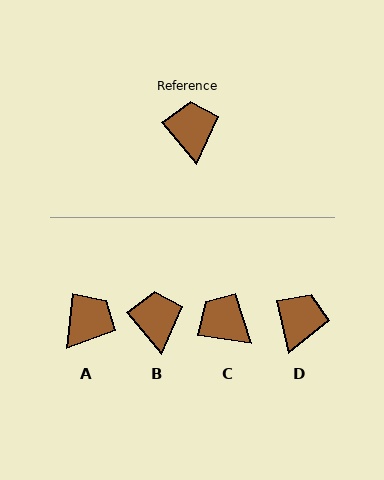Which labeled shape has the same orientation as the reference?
B.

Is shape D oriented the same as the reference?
No, it is off by about 26 degrees.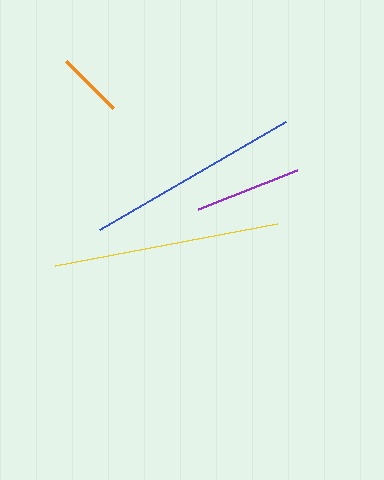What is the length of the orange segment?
The orange segment is approximately 66 pixels long.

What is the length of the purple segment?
The purple segment is approximately 106 pixels long.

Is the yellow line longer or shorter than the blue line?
The yellow line is longer than the blue line.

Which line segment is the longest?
The yellow line is the longest at approximately 226 pixels.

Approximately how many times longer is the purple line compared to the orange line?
The purple line is approximately 1.6 times the length of the orange line.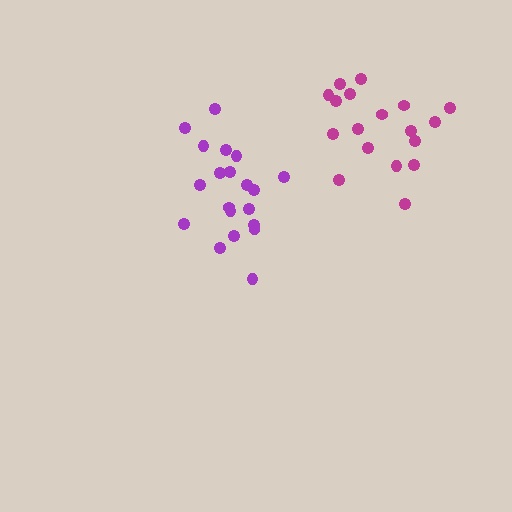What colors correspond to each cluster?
The clusters are colored: purple, magenta.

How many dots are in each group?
Group 1: 20 dots, Group 2: 18 dots (38 total).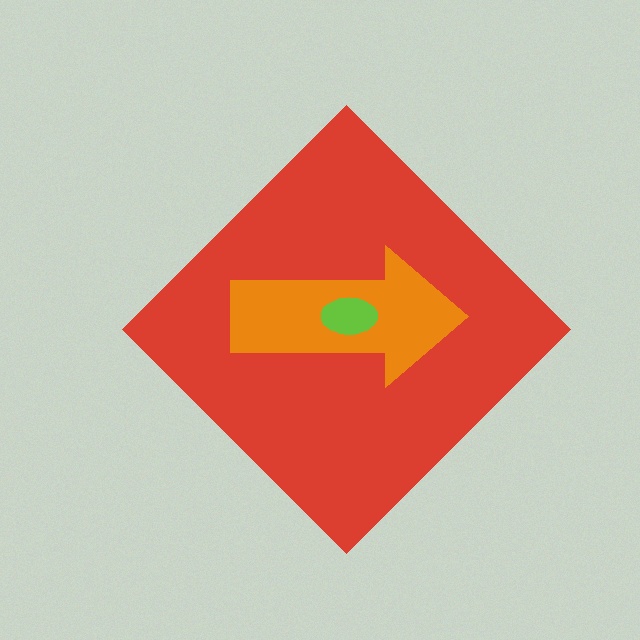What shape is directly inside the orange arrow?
The lime ellipse.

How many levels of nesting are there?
3.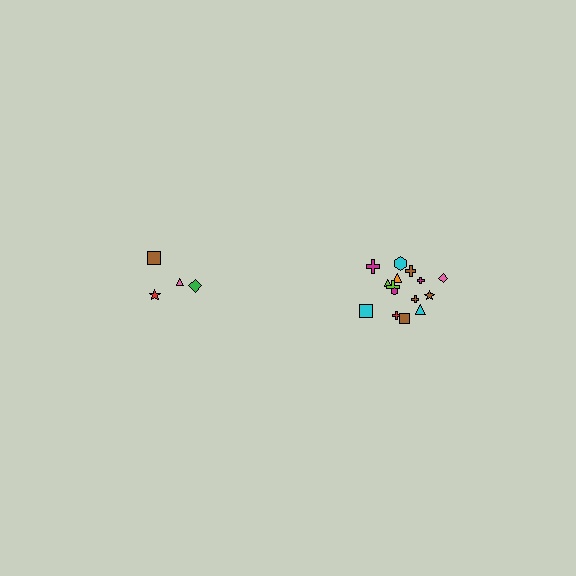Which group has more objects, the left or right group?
The right group.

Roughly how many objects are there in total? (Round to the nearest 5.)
Roughly 20 objects in total.